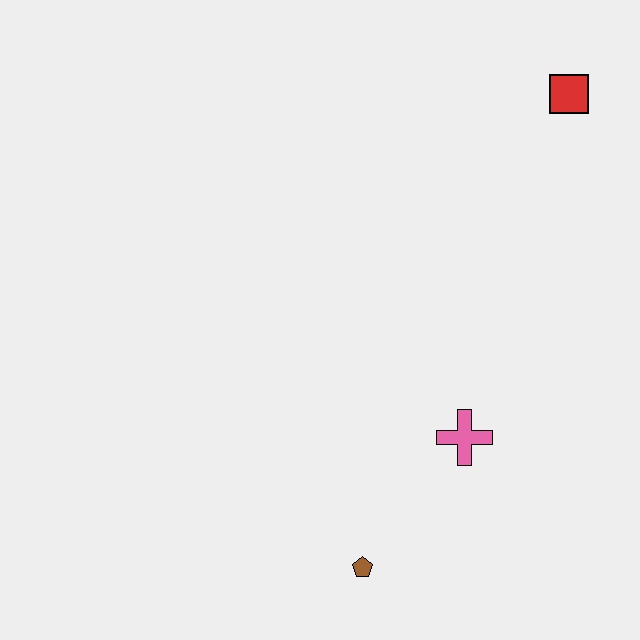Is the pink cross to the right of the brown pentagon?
Yes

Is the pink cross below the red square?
Yes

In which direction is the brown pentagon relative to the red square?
The brown pentagon is below the red square.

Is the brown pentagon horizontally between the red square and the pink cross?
No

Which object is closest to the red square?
The pink cross is closest to the red square.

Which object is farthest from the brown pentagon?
The red square is farthest from the brown pentagon.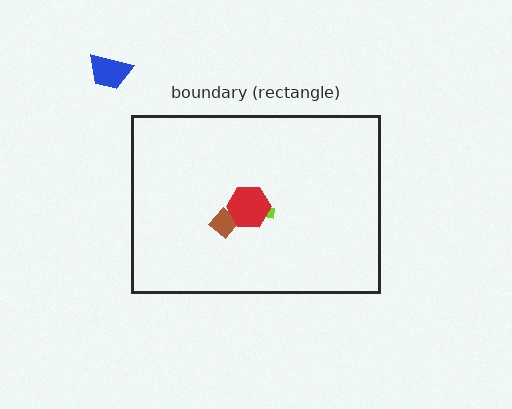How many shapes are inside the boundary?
3 inside, 1 outside.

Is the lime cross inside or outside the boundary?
Inside.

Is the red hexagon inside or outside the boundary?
Inside.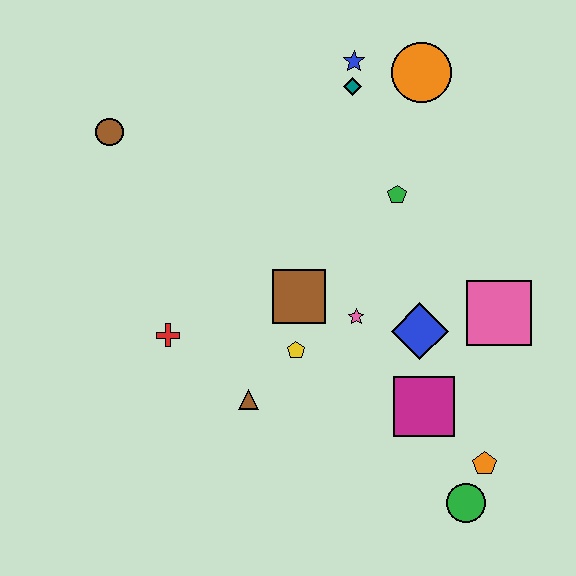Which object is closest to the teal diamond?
The blue star is closest to the teal diamond.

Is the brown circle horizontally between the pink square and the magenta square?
No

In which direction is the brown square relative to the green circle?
The brown square is above the green circle.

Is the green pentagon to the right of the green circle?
No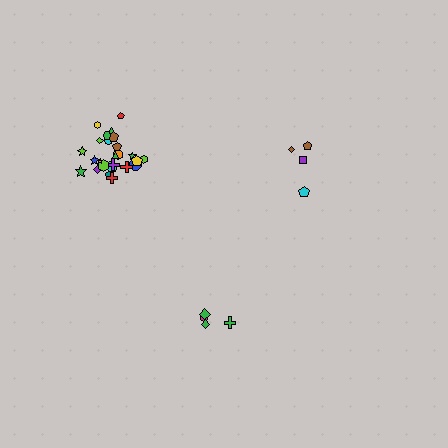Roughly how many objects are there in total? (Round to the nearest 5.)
Roughly 35 objects in total.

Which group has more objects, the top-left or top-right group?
The top-left group.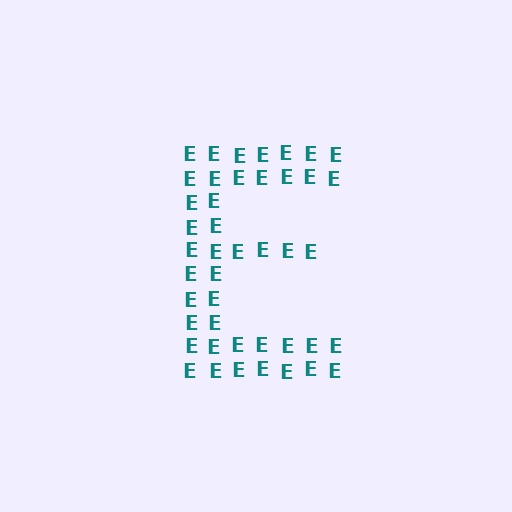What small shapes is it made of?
It is made of small letter E's.